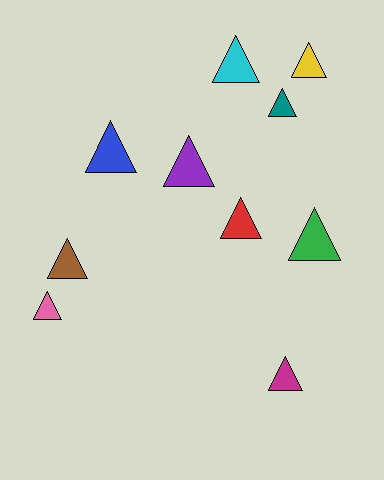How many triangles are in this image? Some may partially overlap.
There are 10 triangles.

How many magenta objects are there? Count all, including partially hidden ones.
There is 1 magenta object.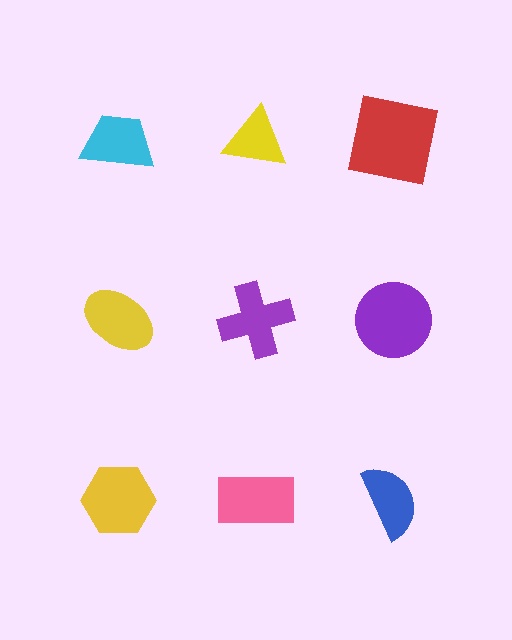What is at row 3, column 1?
A yellow hexagon.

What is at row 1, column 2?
A yellow triangle.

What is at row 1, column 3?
A red square.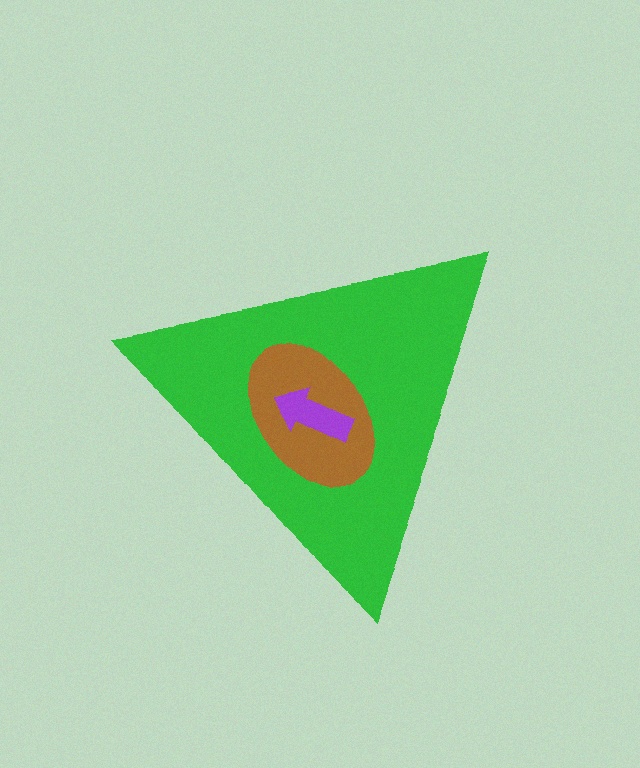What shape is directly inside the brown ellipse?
The purple arrow.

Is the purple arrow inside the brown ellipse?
Yes.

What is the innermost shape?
The purple arrow.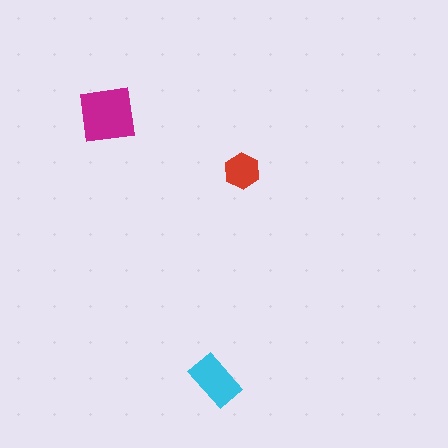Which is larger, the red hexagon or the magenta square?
The magenta square.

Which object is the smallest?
The red hexagon.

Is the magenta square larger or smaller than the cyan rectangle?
Larger.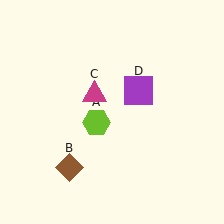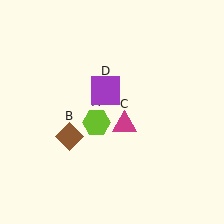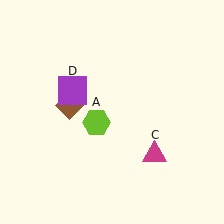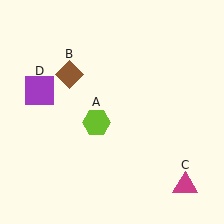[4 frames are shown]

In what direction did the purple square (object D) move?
The purple square (object D) moved left.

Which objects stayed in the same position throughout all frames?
Lime hexagon (object A) remained stationary.